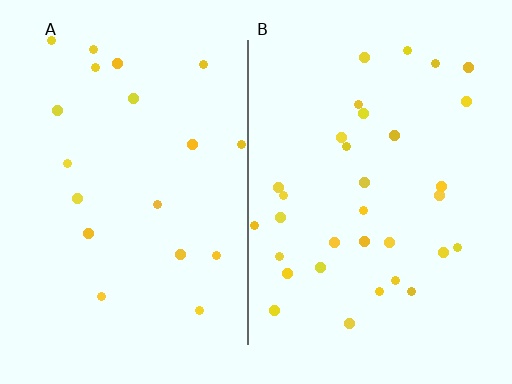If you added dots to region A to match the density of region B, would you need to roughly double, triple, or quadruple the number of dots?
Approximately double.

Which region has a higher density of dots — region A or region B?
B (the right).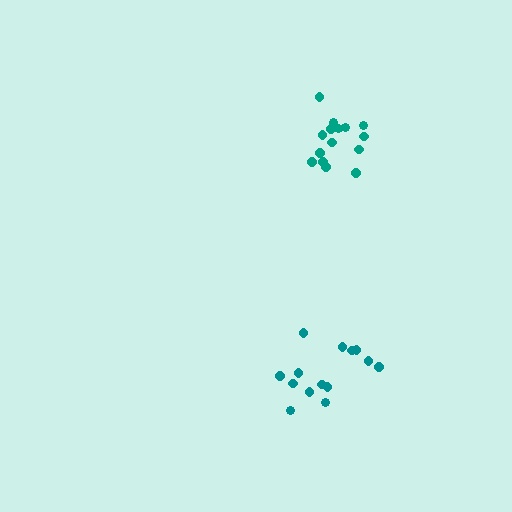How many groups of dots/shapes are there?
There are 2 groups.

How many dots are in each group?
Group 1: 14 dots, Group 2: 16 dots (30 total).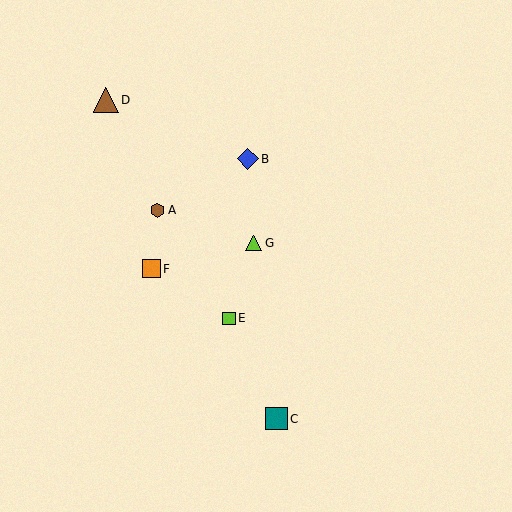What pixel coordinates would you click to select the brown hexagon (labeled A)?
Click at (158, 210) to select the brown hexagon A.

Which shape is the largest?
The brown triangle (labeled D) is the largest.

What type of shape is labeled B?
Shape B is a blue diamond.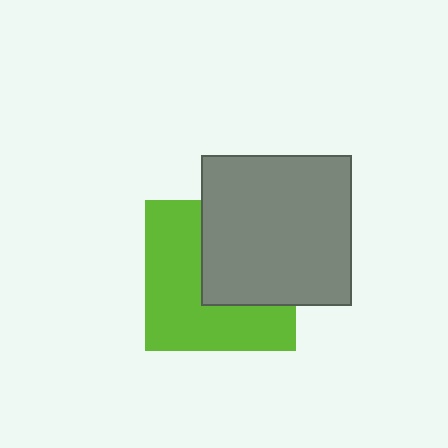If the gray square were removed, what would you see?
You would see the complete lime square.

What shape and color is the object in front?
The object in front is a gray square.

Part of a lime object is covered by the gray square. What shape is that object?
It is a square.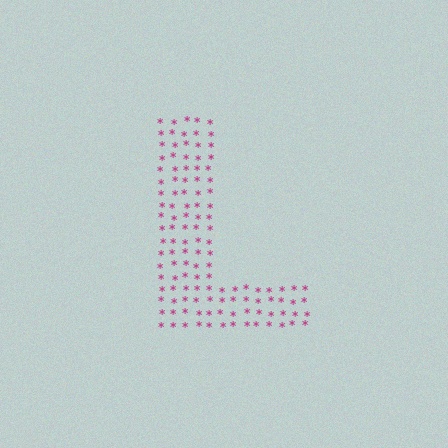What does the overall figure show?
The overall figure shows the letter L.